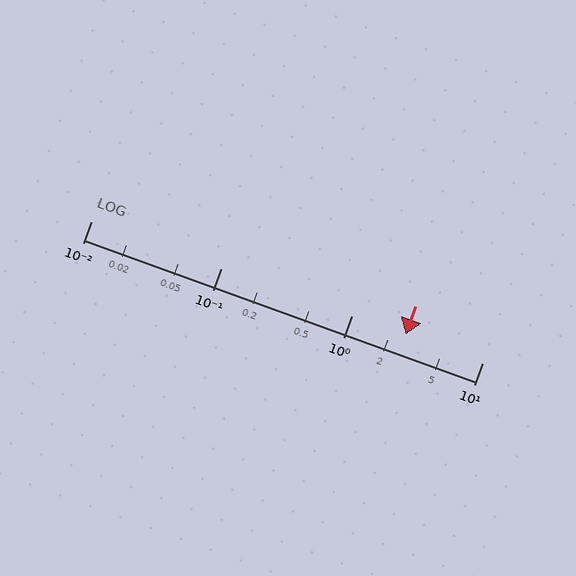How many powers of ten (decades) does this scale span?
The scale spans 3 decades, from 0.01 to 10.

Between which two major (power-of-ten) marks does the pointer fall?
The pointer is between 1 and 10.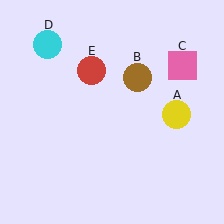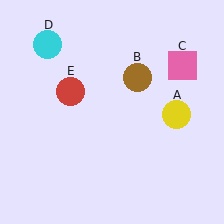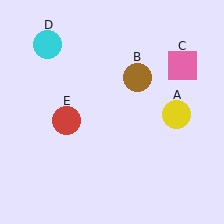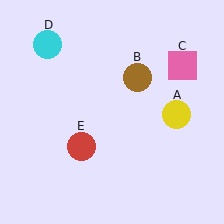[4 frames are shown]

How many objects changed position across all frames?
1 object changed position: red circle (object E).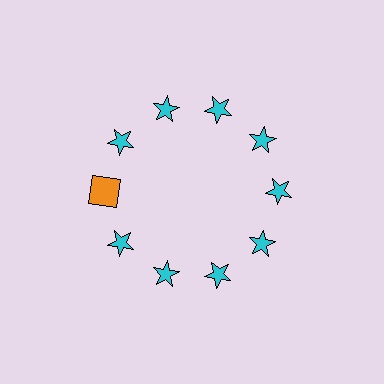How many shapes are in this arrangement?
There are 10 shapes arranged in a ring pattern.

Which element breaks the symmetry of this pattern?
The orange square at roughly the 9 o'clock position breaks the symmetry. All other shapes are cyan stars.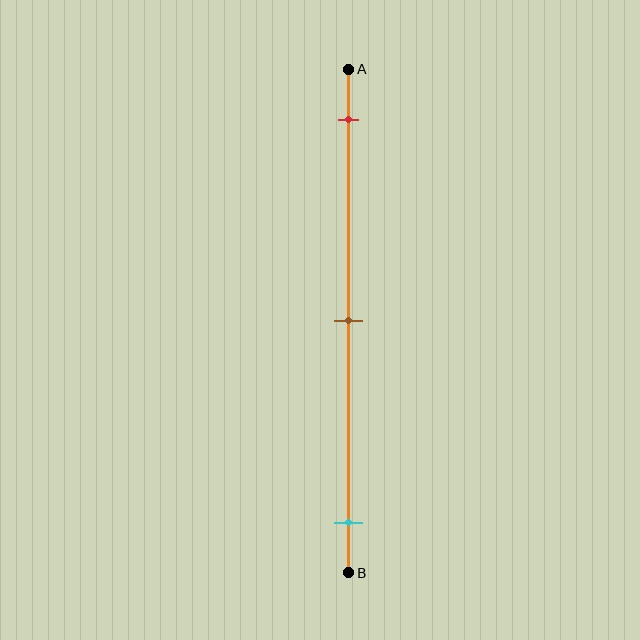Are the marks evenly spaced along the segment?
Yes, the marks are approximately evenly spaced.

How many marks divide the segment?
There are 3 marks dividing the segment.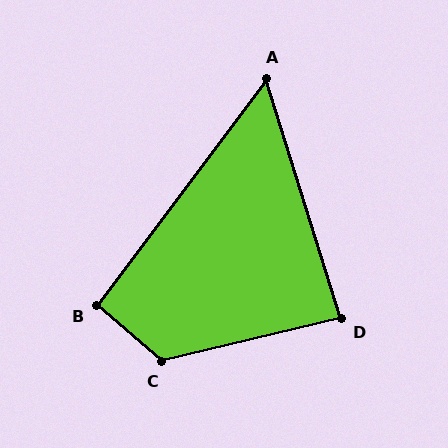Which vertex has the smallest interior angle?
A, at approximately 54 degrees.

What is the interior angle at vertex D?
Approximately 86 degrees (approximately right).